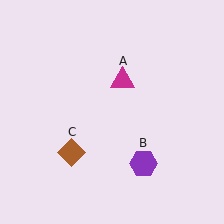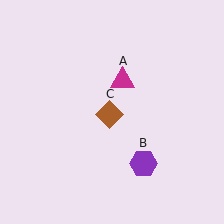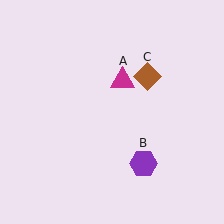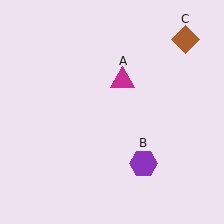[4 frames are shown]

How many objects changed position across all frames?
1 object changed position: brown diamond (object C).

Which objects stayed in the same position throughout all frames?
Magenta triangle (object A) and purple hexagon (object B) remained stationary.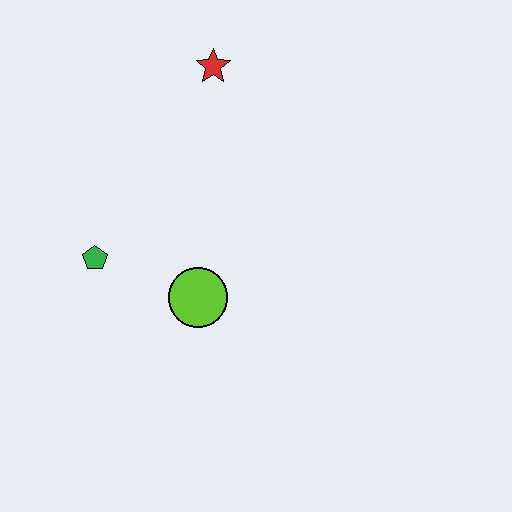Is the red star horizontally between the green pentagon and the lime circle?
No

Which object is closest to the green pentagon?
The lime circle is closest to the green pentagon.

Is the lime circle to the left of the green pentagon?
No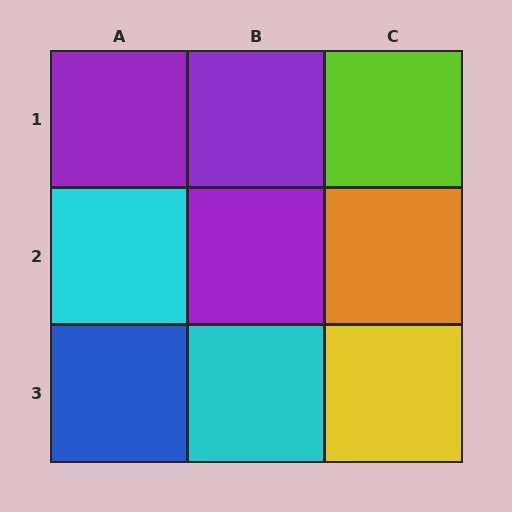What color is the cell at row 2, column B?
Purple.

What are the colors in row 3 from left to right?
Blue, cyan, yellow.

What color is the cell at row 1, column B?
Purple.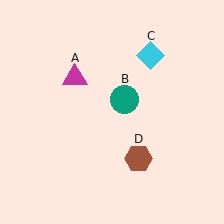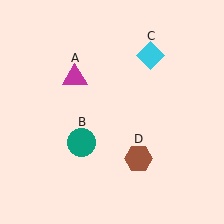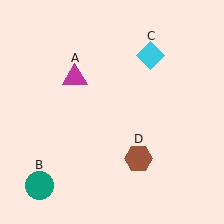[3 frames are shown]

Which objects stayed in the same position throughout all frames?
Magenta triangle (object A) and cyan diamond (object C) and brown hexagon (object D) remained stationary.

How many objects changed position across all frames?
1 object changed position: teal circle (object B).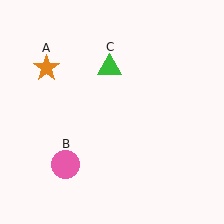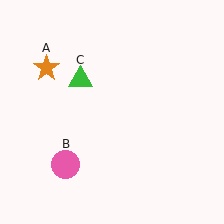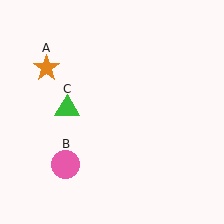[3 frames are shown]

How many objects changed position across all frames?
1 object changed position: green triangle (object C).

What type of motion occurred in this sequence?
The green triangle (object C) rotated counterclockwise around the center of the scene.